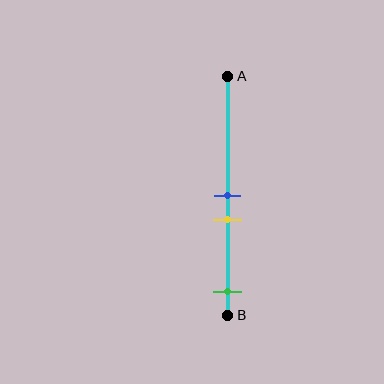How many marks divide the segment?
There are 3 marks dividing the segment.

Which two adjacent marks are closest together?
The blue and yellow marks are the closest adjacent pair.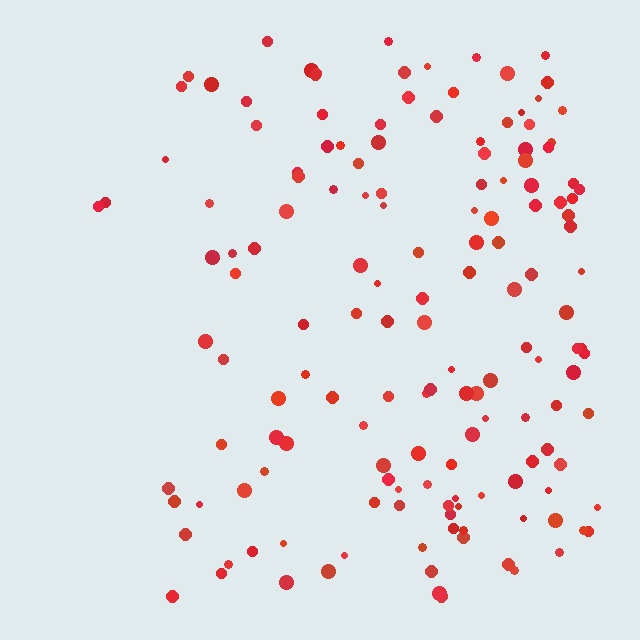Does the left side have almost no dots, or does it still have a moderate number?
Still a moderate number, just noticeably fewer than the right.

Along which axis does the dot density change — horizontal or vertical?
Horizontal.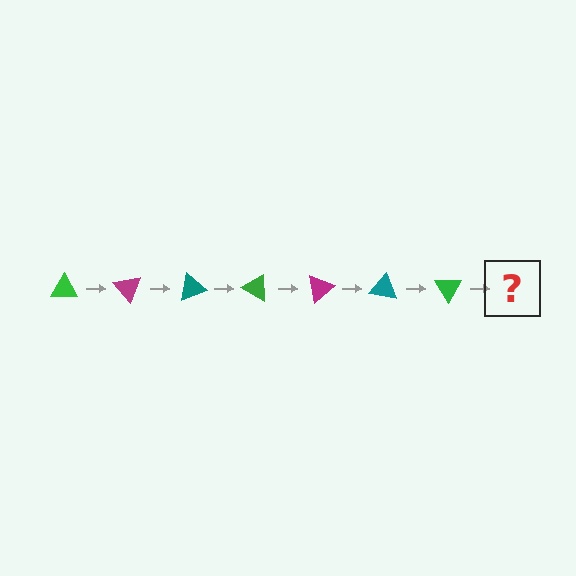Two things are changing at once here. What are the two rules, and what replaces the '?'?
The two rules are that it rotates 50 degrees each step and the color cycles through green, magenta, and teal. The '?' should be a magenta triangle, rotated 350 degrees from the start.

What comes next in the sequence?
The next element should be a magenta triangle, rotated 350 degrees from the start.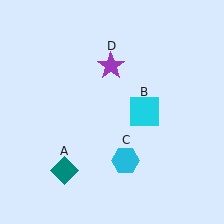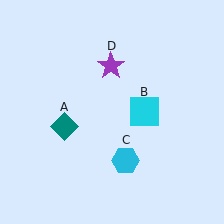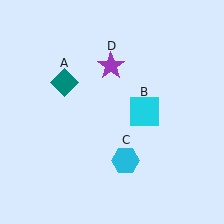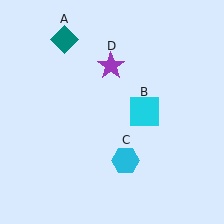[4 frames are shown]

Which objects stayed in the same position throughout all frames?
Cyan square (object B) and cyan hexagon (object C) and purple star (object D) remained stationary.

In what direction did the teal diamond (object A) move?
The teal diamond (object A) moved up.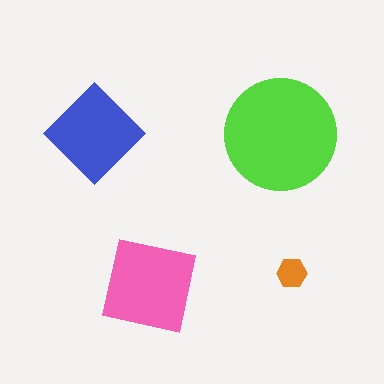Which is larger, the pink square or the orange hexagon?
The pink square.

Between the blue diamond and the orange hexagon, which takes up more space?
The blue diamond.